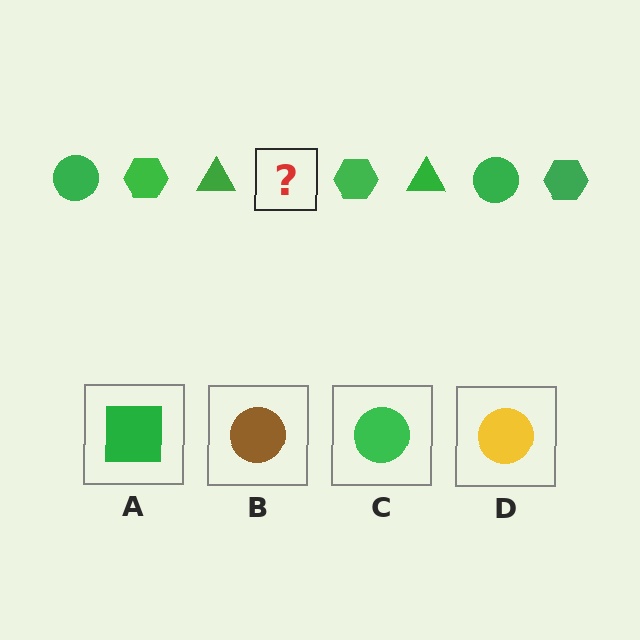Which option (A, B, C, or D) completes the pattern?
C.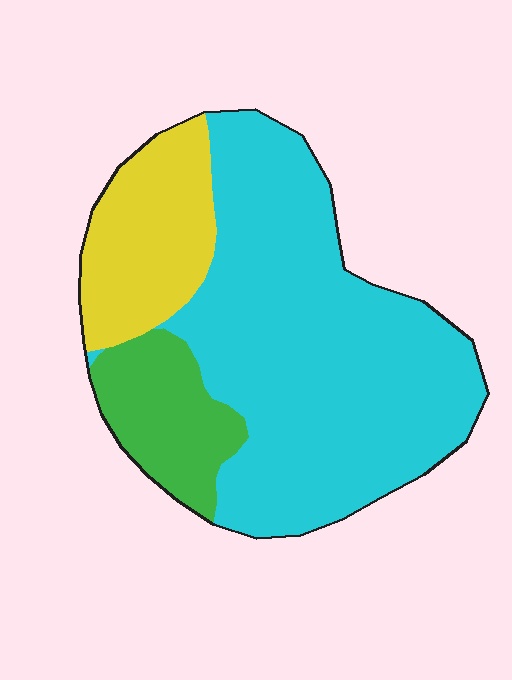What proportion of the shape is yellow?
Yellow takes up about one fifth (1/5) of the shape.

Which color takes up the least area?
Green, at roughly 15%.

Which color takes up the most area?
Cyan, at roughly 65%.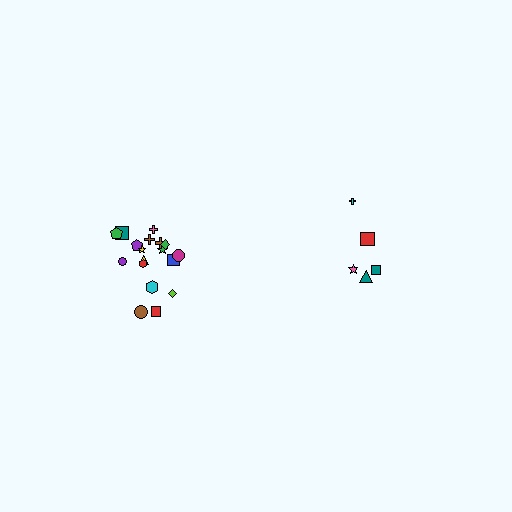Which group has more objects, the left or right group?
The left group.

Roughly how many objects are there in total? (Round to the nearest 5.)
Roughly 25 objects in total.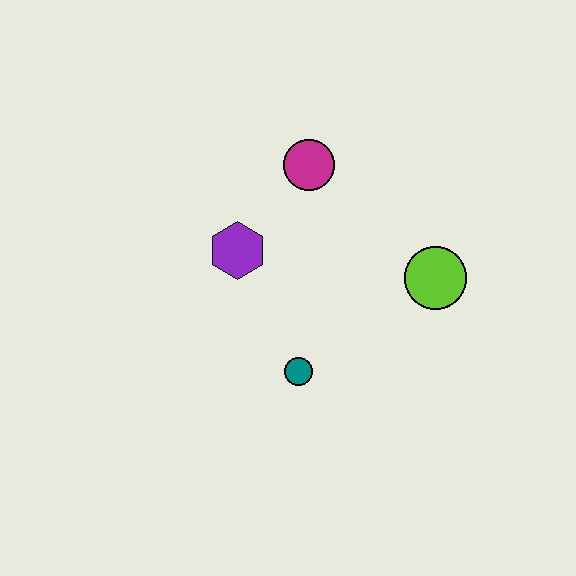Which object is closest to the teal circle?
The purple hexagon is closest to the teal circle.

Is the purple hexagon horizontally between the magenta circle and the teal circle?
No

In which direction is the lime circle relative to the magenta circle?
The lime circle is to the right of the magenta circle.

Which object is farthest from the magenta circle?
The teal circle is farthest from the magenta circle.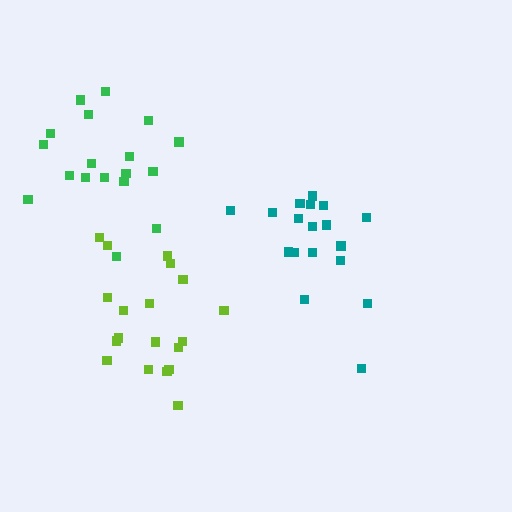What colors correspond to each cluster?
The clusters are colored: lime, teal, green.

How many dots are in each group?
Group 1: 19 dots, Group 2: 18 dots, Group 3: 18 dots (55 total).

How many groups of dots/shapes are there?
There are 3 groups.